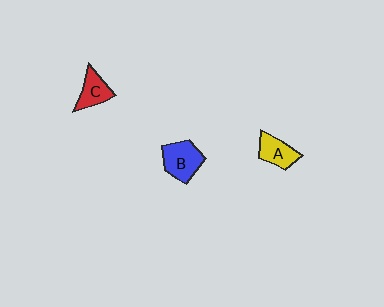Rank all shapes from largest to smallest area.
From largest to smallest: B (blue), A (yellow), C (red).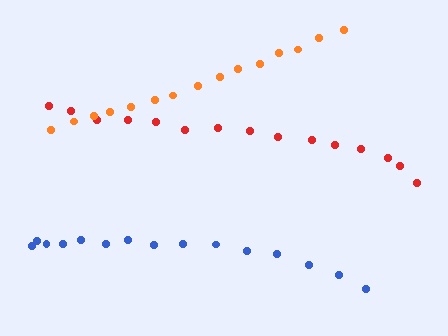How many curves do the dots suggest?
There are 3 distinct paths.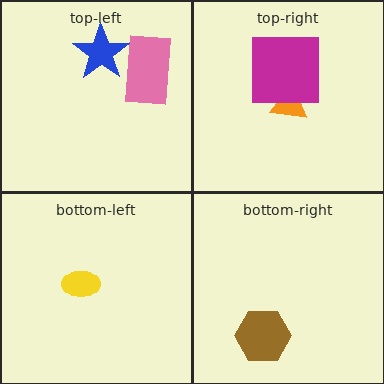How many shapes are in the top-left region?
2.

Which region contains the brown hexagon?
The bottom-right region.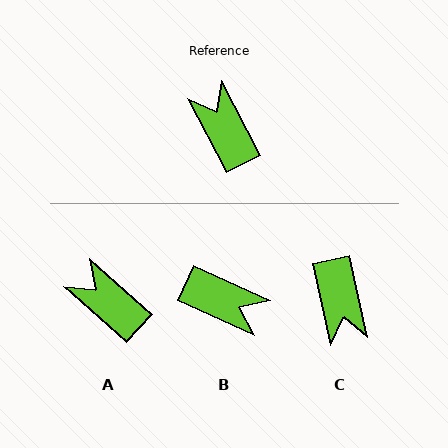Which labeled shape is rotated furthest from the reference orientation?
C, about 165 degrees away.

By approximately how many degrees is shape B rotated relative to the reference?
Approximately 142 degrees clockwise.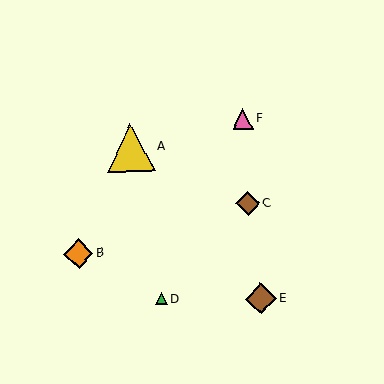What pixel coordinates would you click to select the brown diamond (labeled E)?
Click at (261, 299) to select the brown diamond E.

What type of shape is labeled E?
Shape E is a brown diamond.